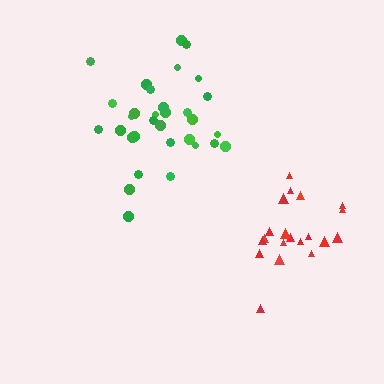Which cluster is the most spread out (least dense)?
Red.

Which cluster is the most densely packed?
Green.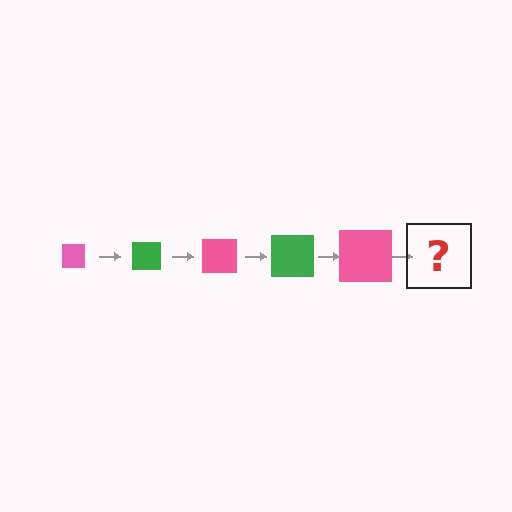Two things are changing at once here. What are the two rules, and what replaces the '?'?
The two rules are that the square grows larger each step and the color cycles through pink and green. The '?' should be a green square, larger than the previous one.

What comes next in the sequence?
The next element should be a green square, larger than the previous one.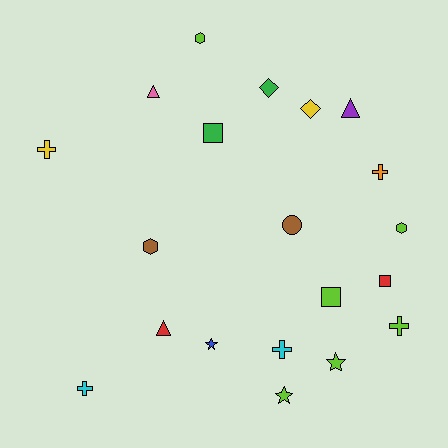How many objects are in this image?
There are 20 objects.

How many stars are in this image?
There are 3 stars.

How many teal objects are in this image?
There are no teal objects.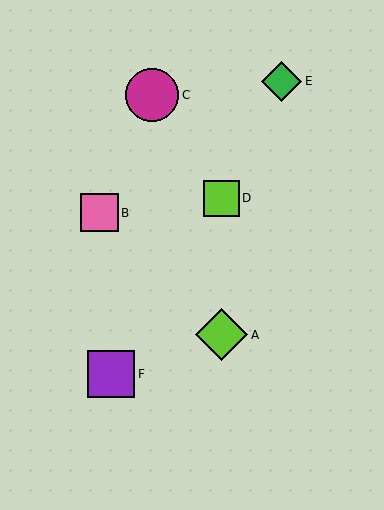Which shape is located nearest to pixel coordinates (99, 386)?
The purple square (labeled F) at (111, 374) is nearest to that location.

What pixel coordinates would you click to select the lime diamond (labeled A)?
Click at (222, 335) to select the lime diamond A.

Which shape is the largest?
The magenta circle (labeled C) is the largest.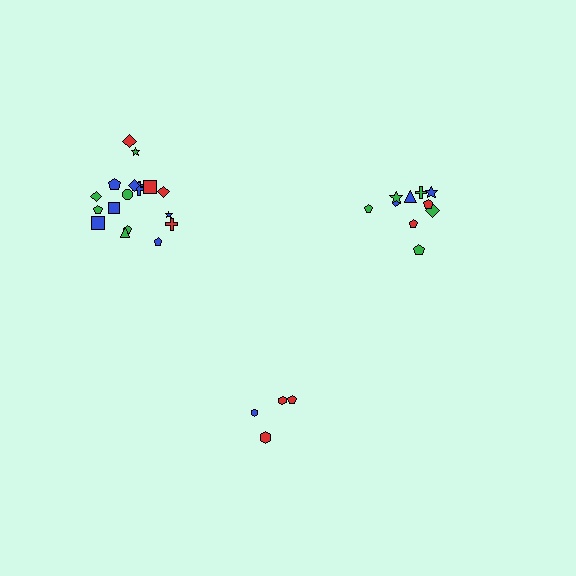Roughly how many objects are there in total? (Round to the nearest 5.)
Roughly 30 objects in total.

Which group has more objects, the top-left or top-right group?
The top-left group.